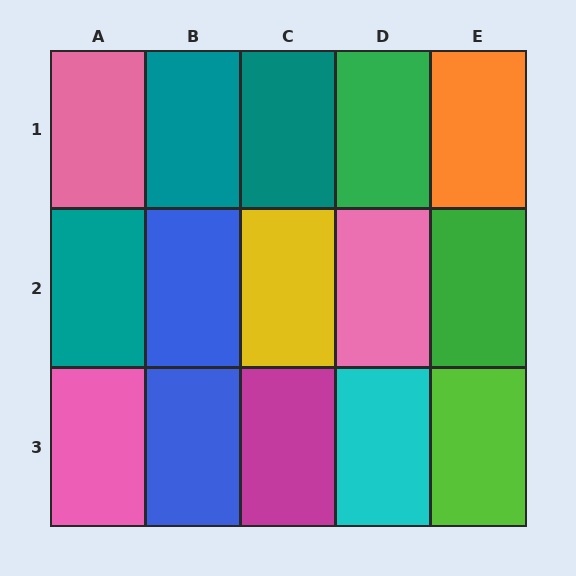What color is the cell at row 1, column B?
Teal.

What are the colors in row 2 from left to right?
Teal, blue, yellow, pink, green.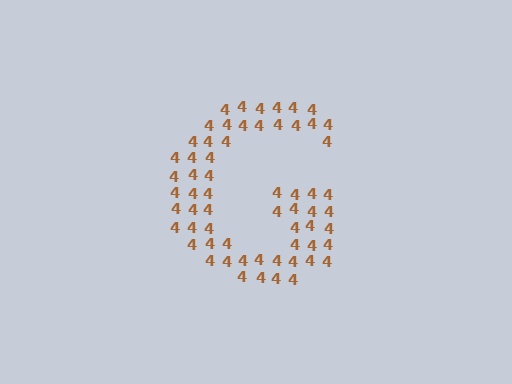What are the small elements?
The small elements are digit 4's.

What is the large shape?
The large shape is the letter G.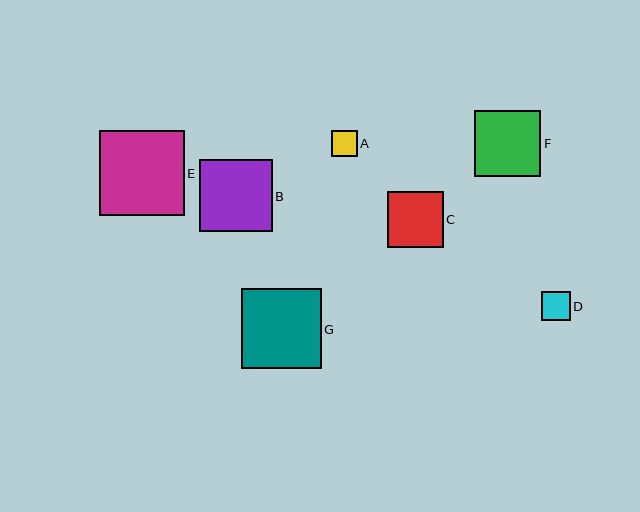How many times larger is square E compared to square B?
Square E is approximately 1.2 times the size of square B.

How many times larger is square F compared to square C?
Square F is approximately 1.2 times the size of square C.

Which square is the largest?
Square E is the largest with a size of approximately 85 pixels.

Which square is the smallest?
Square A is the smallest with a size of approximately 26 pixels.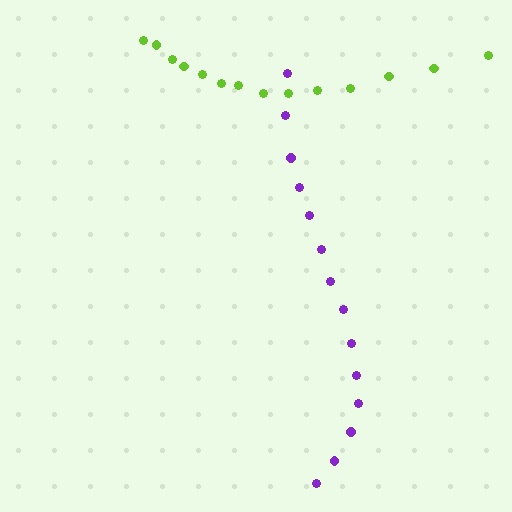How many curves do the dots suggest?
There are 2 distinct paths.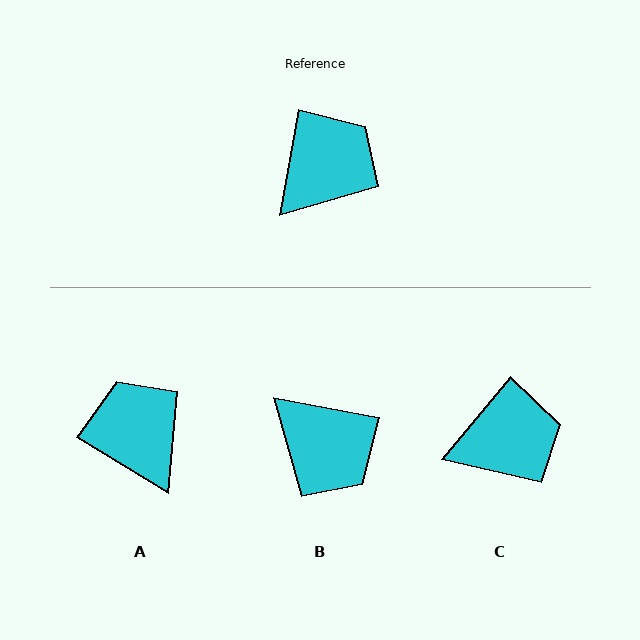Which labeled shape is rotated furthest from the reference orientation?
B, about 91 degrees away.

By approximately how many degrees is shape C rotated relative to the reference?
Approximately 30 degrees clockwise.